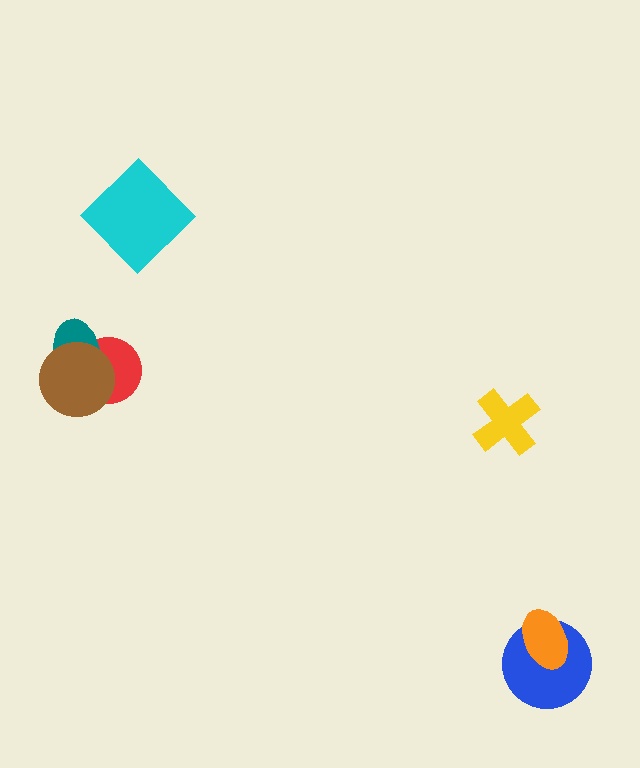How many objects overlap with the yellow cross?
0 objects overlap with the yellow cross.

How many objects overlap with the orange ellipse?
1 object overlaps with the orange ellipse.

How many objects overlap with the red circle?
2 objects overlap with the red circle.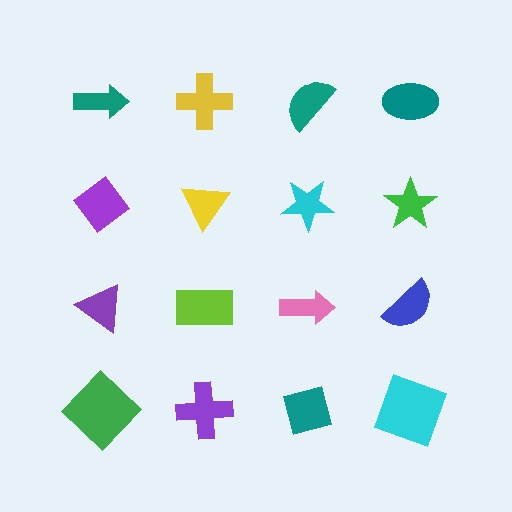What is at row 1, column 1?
A teal arrow.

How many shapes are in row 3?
4 shapes.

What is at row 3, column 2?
A lime rectangle.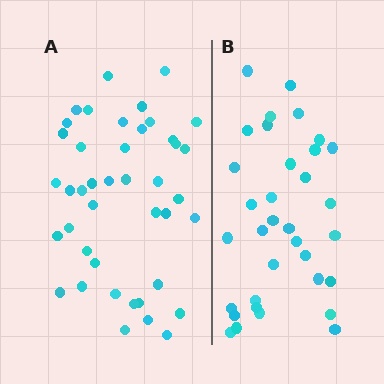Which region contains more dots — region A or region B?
Region A (the left region) has more dots.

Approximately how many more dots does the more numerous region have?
Region A has roughly 8 or so more dots than region B.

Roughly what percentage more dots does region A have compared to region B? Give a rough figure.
About 25% more.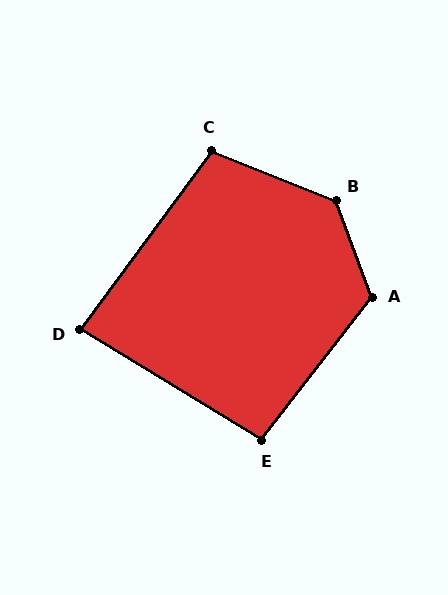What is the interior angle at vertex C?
Approximately 104 degrees (obtuse).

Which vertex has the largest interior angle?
B, at approximately 133 degrees.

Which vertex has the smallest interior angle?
D, at approximately 85 degrees.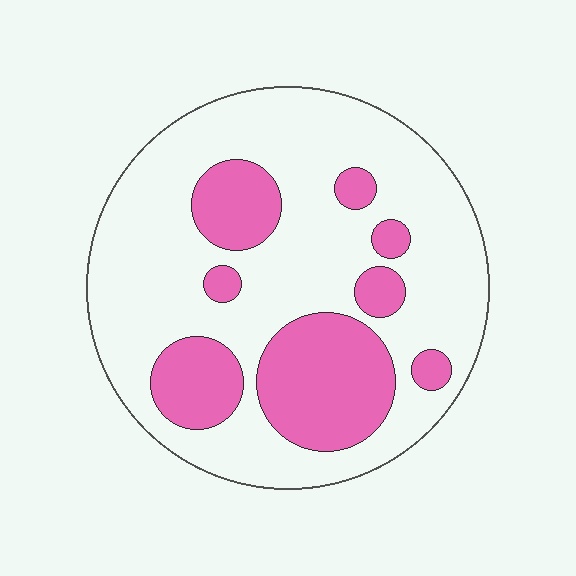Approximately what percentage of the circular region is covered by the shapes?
Approximately 30%.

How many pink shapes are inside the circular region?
8.